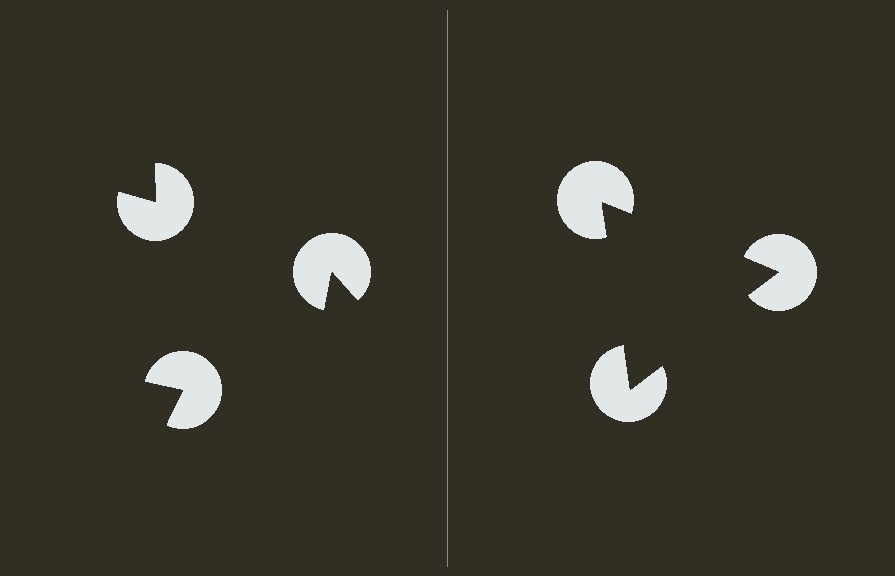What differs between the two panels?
The pac-man discs are positioned identically on both sides; only the wedge orientations differ. On the right they align to a triangle; on the left they are misaligned.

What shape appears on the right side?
An illusory triangle.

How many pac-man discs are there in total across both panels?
6 — 3 on each side.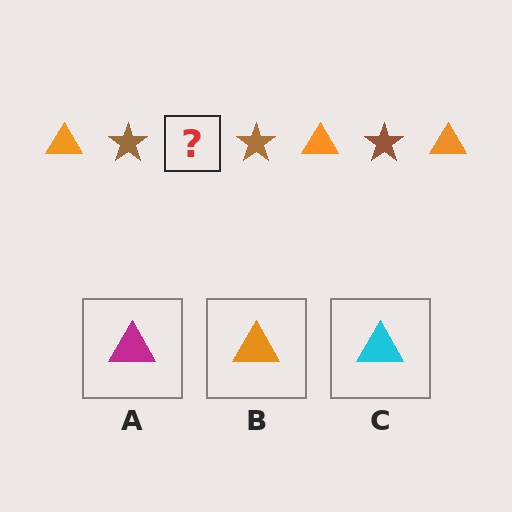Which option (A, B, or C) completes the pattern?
B.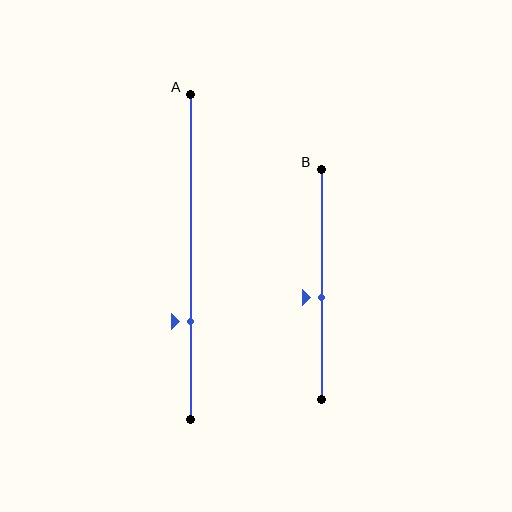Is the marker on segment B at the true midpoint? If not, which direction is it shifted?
No, the marker on segment B is shifted downward by about 6% of the segment length.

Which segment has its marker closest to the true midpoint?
Segment B has its marker closest to the true midpoint.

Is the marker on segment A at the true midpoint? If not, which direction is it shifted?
No, the marker on segment A is shifted downward by about 20% of the segment length.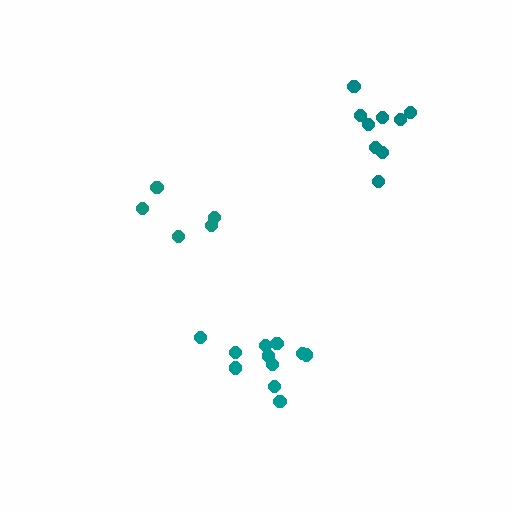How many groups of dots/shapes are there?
There are 3 groups.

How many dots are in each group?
Group 1: 11 dots, Group 2: 9 dots, Group 3: 5 dots (25 total).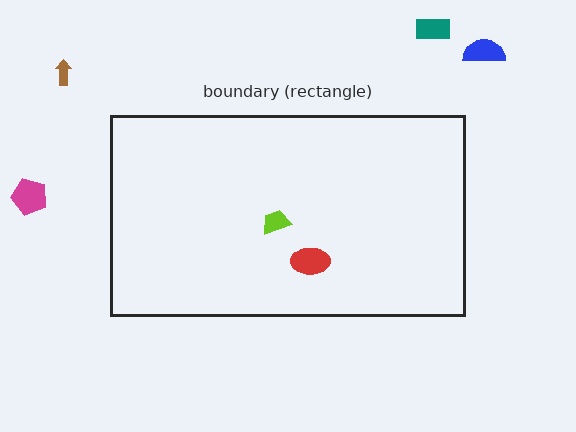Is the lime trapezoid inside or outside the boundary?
Inside.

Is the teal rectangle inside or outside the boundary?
Outside.